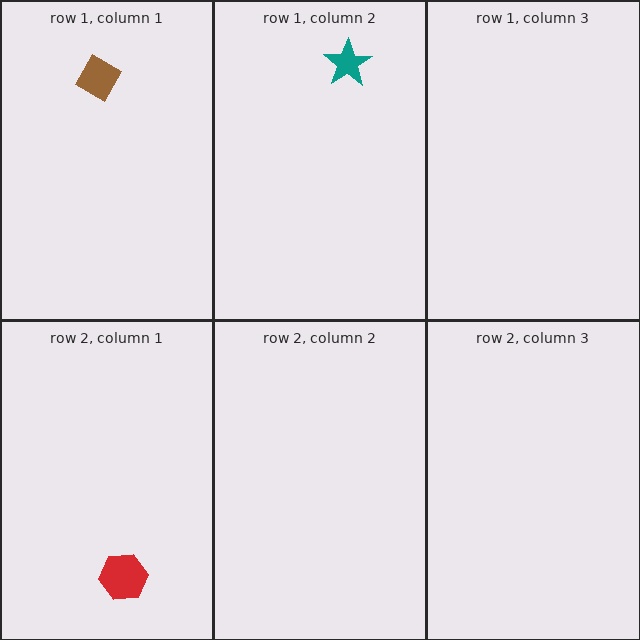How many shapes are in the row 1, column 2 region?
1.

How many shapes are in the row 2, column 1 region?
1.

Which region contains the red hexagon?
The row 2, column 1 region.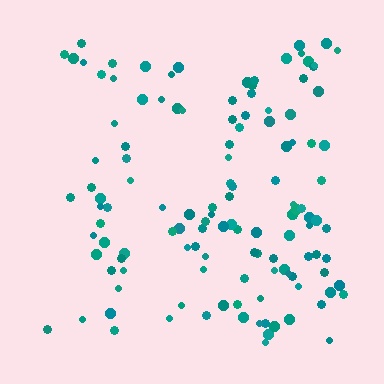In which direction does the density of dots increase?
From left to right, with the right side densest.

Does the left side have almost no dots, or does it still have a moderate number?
Still a moderate number, just noticeably fewer than the right.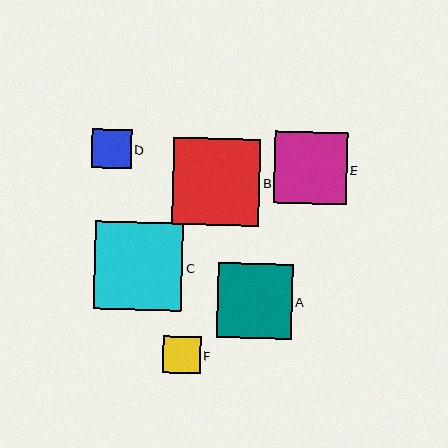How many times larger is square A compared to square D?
Square A is approximately 1.9 times the size of square D.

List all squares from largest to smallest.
From largest to smallest: C, B, A, E, D, F.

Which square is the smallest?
Square F is the smallest with a size of approximately 38 pixels.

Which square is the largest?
Square C is the largest with a size of approximately 88 pixels.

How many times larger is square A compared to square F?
Square A is approximately 2.0 times the size of square F.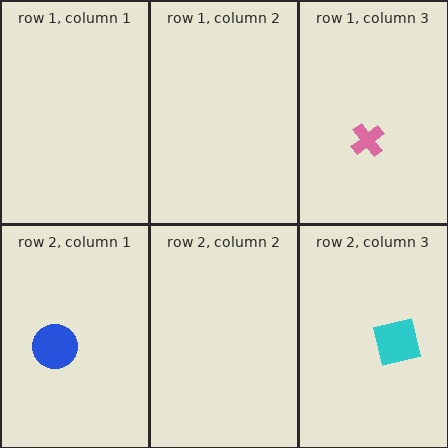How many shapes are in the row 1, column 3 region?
1.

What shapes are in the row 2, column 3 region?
The cyan square.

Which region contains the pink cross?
The row 1, column 3 region.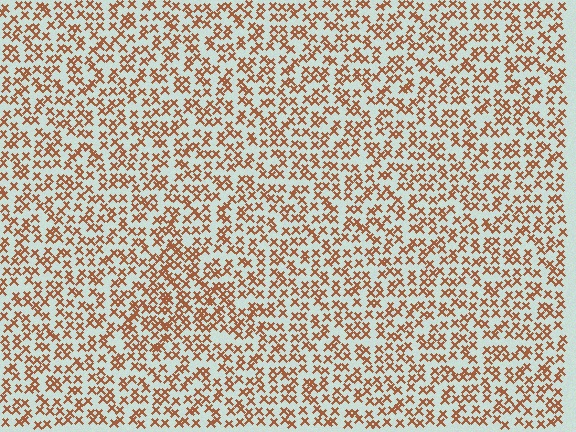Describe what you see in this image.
The image contains small brown elements arranged at two different densities. A triangle-shaped region is visible where the elements are more densely packed than the surrounding area.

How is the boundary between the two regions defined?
The boundary is defined by a change in element density (approximately 1.5x ratio). All elements are the same color, size, and shape.